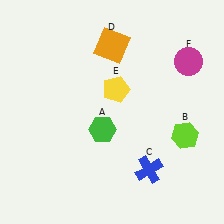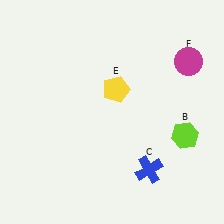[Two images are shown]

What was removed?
The orange square (D), the green hexagon (A) were removed in Image 2.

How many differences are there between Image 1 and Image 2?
There are 2 differences between the two images.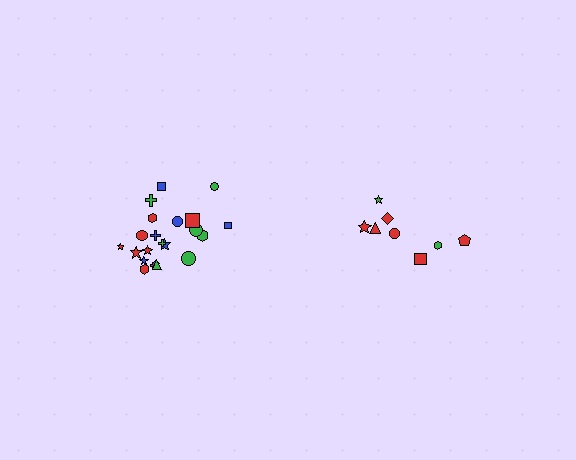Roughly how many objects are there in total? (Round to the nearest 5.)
Roughly 30 objects in total.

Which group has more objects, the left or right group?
The left group.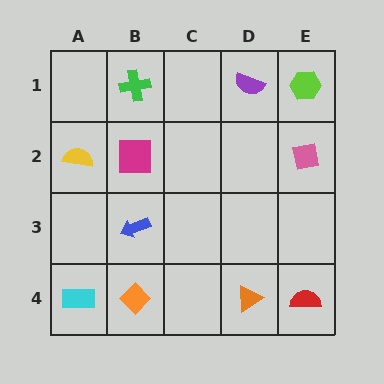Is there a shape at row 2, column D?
No, that cell is empty.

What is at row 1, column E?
A lime hexagon.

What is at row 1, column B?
A green cross.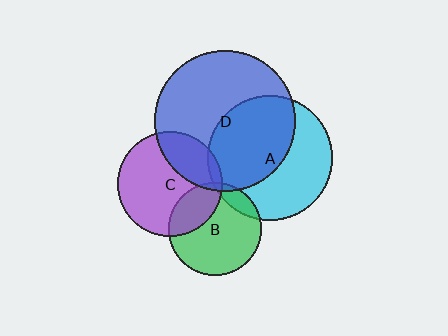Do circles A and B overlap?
Yes.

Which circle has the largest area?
Circle D (blue).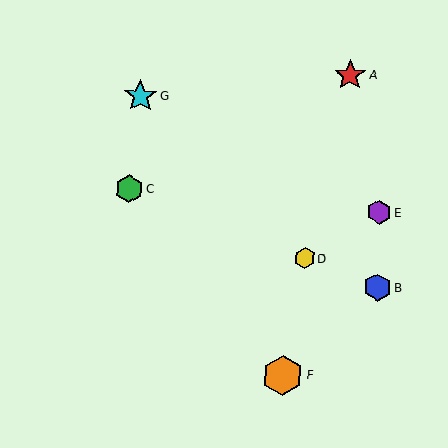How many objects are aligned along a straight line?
3 objects (B, C, D) are aligned along a straight line.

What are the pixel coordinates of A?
Object A is at (350, 75).